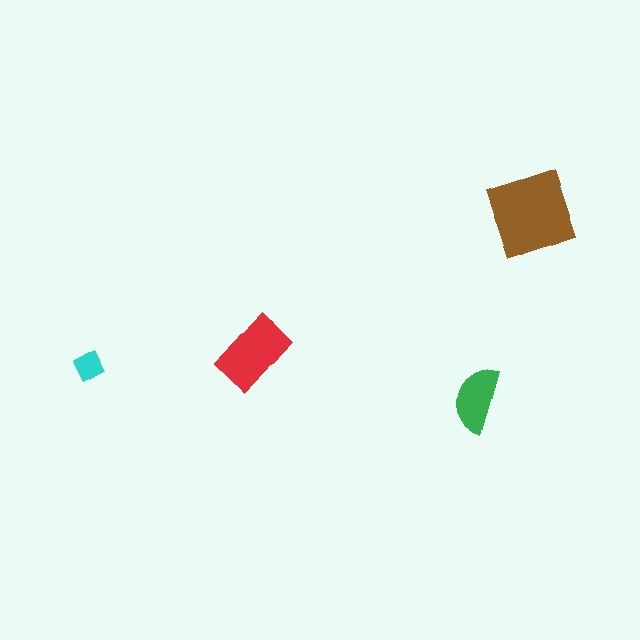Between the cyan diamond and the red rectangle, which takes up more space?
The red rectangle.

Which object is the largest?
The brown square.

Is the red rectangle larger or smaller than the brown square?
Smaller.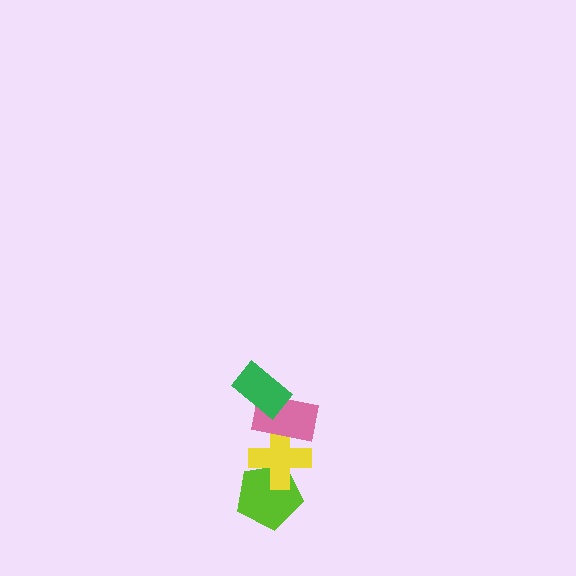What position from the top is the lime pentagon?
The lime pentagon is 4th from the top.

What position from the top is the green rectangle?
The green rectangle is 1st from the top.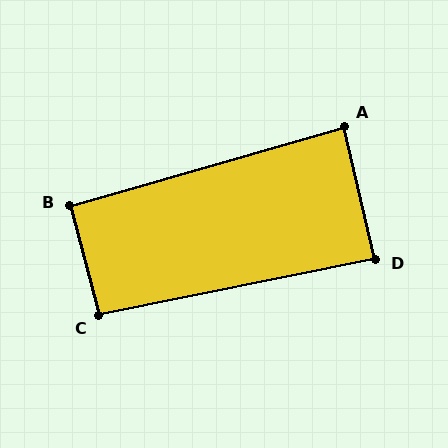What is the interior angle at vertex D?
Approximately 89 degrees (approximately right).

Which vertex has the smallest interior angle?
A, at approximately 87 degrees.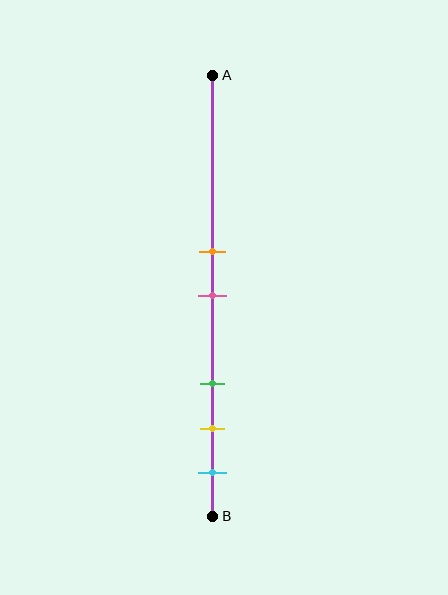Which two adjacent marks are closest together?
The orange and pink marks are the closest adjacent pair.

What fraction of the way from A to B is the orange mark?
The orange mark is approximately 40% (0.4) of the way from A to B.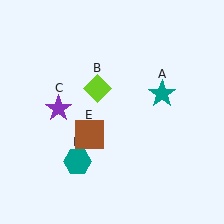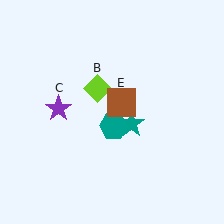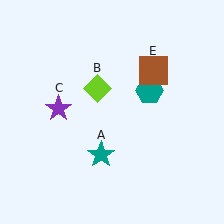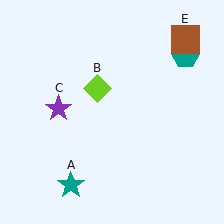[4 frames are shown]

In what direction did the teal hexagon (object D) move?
The teal hexagon (object D) moved up and to the right.